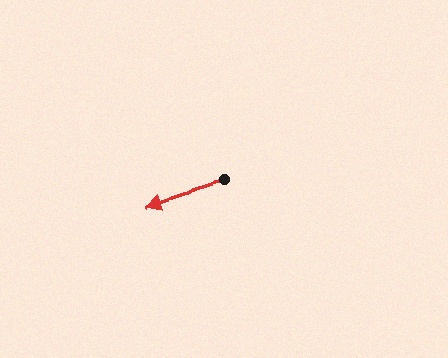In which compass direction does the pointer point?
West.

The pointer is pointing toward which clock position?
Roughly 8 o'clock.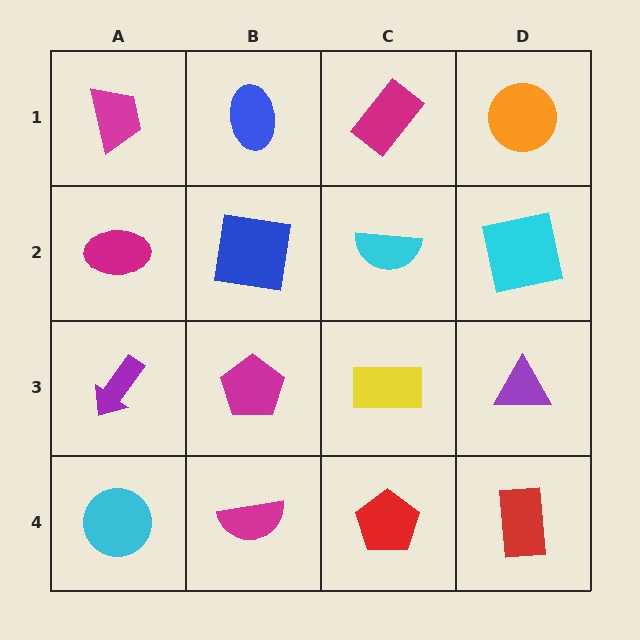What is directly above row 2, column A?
A magenta trapezoid.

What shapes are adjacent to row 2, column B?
A blue ellipse (row 1, column B), a magenta pentagon (row 3, column B), a magenta ellipse (row 2, column A), a cyan semicircle (row 2, column C).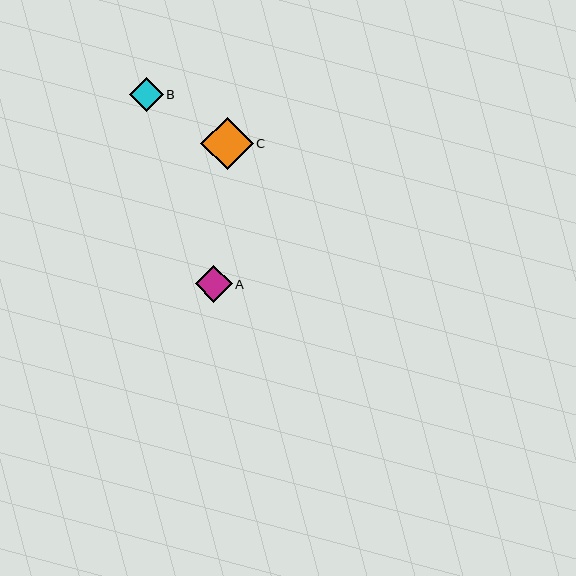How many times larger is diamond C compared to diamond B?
Diamond C is approximately 1.5 times the size of diamond B.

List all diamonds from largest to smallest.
From largest to smallest: C, A, B.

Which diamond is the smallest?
Diamond B is the smallest with a size of approximately 34 pixels.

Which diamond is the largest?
Diamond C is the largest with a size of approximately 52 pixels.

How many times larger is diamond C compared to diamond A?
Diamond C is approximately 1.4 times the size of diamond A.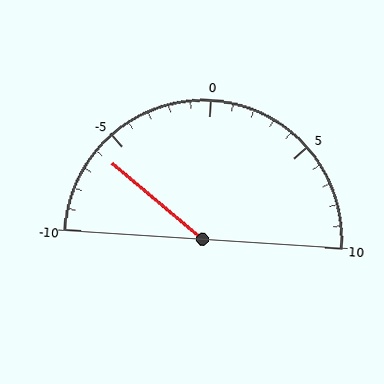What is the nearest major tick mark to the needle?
The nearest major tick mark is -5.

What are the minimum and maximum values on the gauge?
The gauge ranges from -10 to 10.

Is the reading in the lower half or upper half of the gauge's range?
The reading is in the lower half of the range (-10 to 10).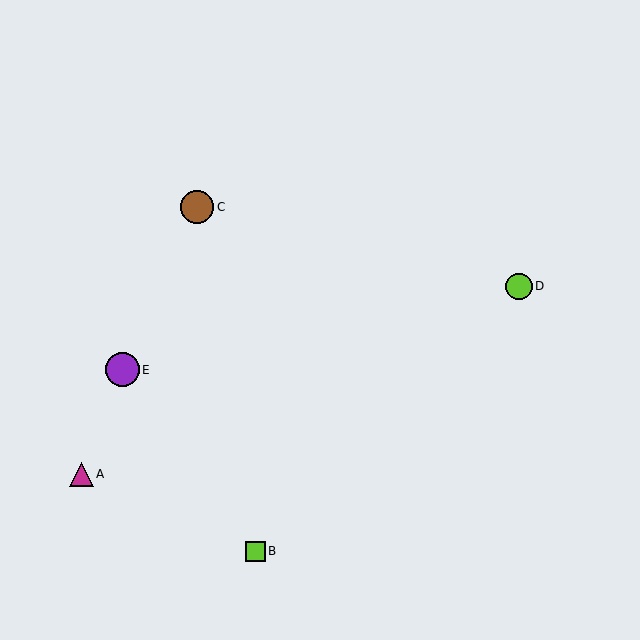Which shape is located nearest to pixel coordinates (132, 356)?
The purple circle (labeled E) at (122, 370) is nearest to that location.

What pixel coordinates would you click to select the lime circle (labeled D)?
Click at (519, 286) to select the lime circle D.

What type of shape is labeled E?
Shape E is a purple circle.